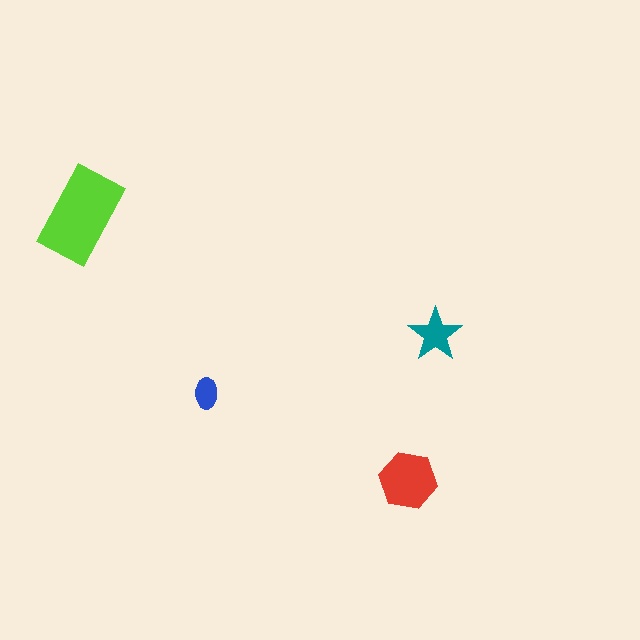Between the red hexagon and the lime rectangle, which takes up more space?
The lime rectangle.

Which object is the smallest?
The blue ellipse.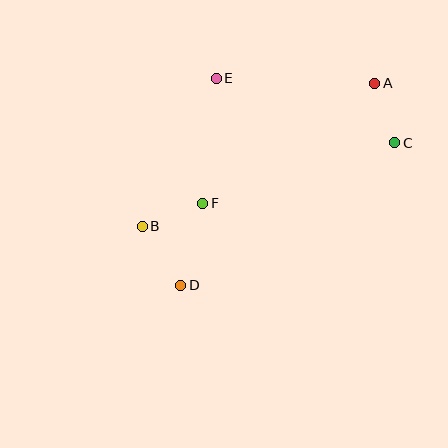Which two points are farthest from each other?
Points A and D are farthest from each other.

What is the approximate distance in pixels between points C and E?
The distance between C and E is approximately 190 pixels.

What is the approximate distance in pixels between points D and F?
The distance between D and F is approximately 85 pixels.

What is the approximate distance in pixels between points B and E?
The distance between B and E is approximately 165 pixels.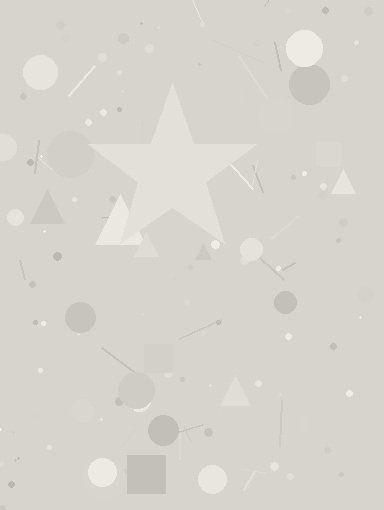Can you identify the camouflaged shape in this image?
The camouflaged shape is a star.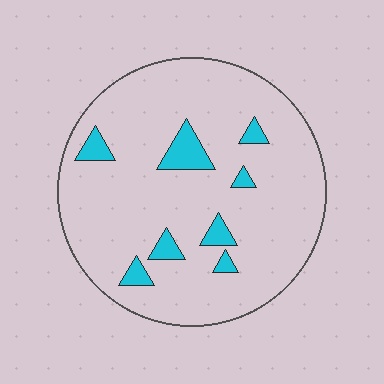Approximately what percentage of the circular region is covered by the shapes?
Approximately 10%.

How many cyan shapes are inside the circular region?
8.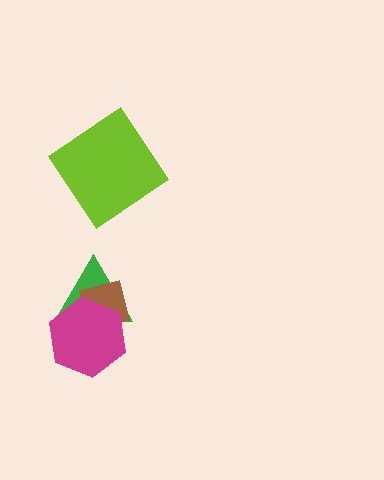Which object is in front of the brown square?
The magenta hexagon is in front of the brown square.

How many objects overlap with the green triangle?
2 objects overlap with the green triangle.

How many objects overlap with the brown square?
2 objects overlap with the brown square.